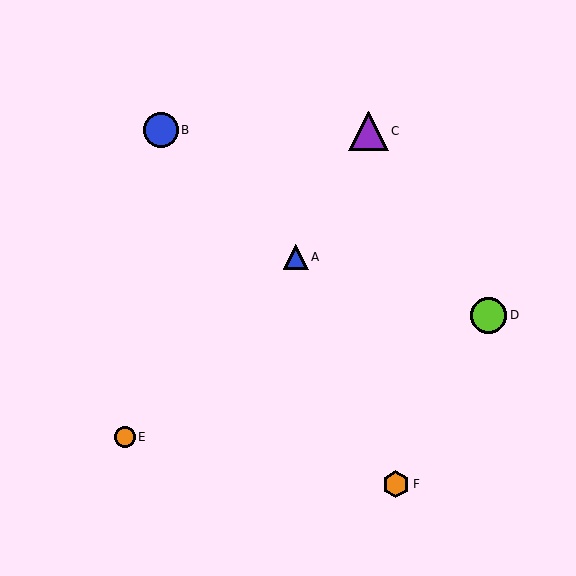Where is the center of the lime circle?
The center of the lime circle is at (489, 315).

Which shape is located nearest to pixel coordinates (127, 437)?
The orange circle (labeled E) at (125, 437) is nearest to that location.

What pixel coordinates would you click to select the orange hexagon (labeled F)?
Click at (396, 484) to select the orange hexagon F.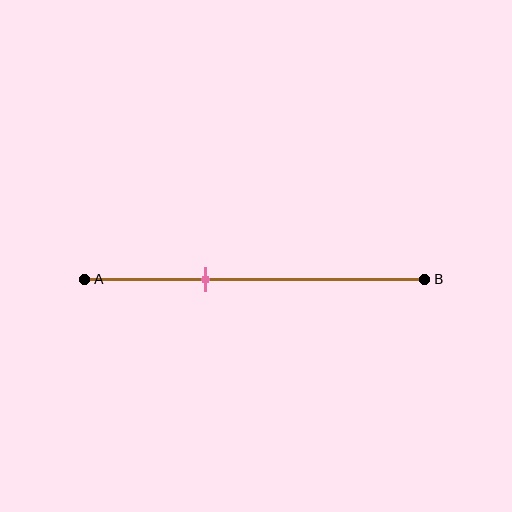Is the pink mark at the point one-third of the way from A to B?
Yes, the mark is approximately at the one-third point.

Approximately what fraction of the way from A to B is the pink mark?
The pink mark is approximately 35% of the way from A to B.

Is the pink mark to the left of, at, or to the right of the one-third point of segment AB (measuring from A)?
The pink mark is approximately at the one-third point of segment AB.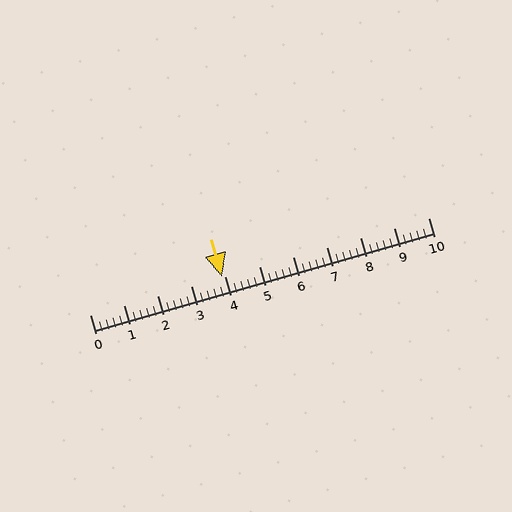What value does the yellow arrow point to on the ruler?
The yellow arrow points to approximately 3.9.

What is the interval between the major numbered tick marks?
The major tick marks are spaced 1 units apart.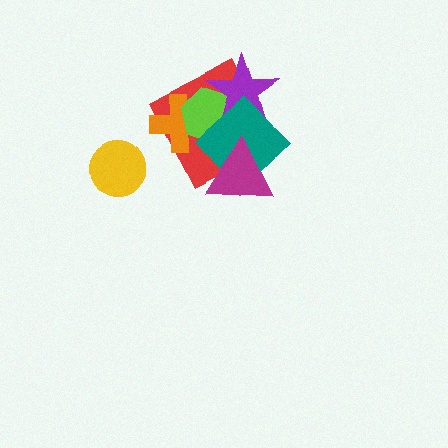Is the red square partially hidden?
Yes, it is partially covered by another shape.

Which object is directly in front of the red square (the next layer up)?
The orange cross is directly in front of the red square.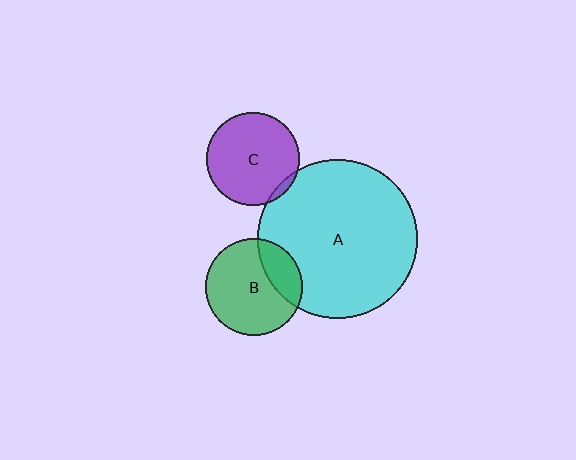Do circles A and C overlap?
Yes.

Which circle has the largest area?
Circle A (cyan).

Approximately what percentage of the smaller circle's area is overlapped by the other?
Approximately 5%.